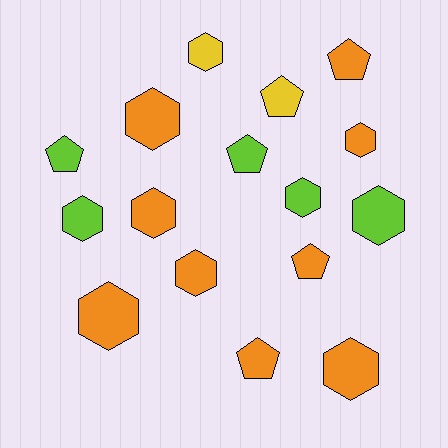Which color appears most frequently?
Orange, with 9 objects.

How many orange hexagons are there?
There are 6 orange hexagons.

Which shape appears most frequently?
Hexagon, with 10 objects.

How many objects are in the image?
There are 16 objects.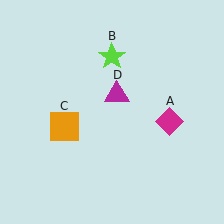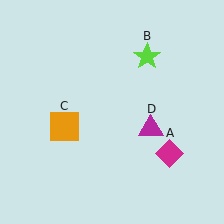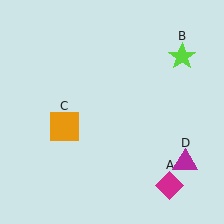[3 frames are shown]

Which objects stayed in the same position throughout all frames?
Orange square (object C) remained stationary.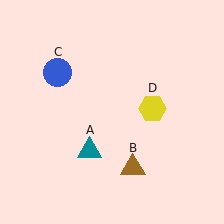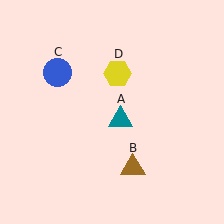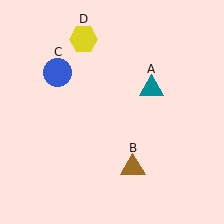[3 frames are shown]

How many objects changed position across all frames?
2 objects changed position: teal triangle (object A), yellow hexagon (object D).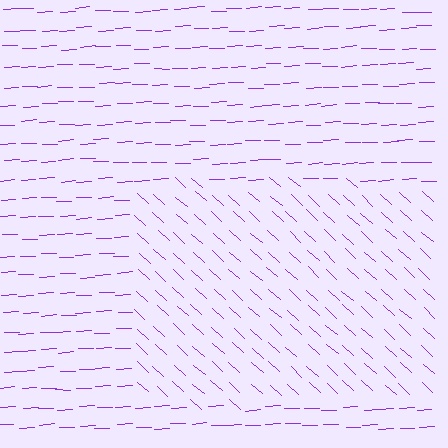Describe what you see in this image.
The image is filled with small purple line segments. A rectangle region in the image has lines oriented differently from the surrounding lines, creating a visible texture boundary.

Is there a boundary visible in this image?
Yes, there is a texture boundary formed by a change in line orientation.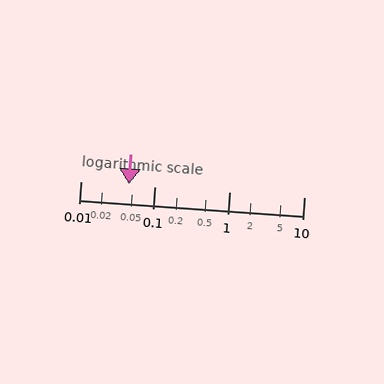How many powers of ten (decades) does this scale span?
The scale spans 3 decades, from 0.01 to 10.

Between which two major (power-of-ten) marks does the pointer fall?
The pointer is between 0.01 and 0.1.